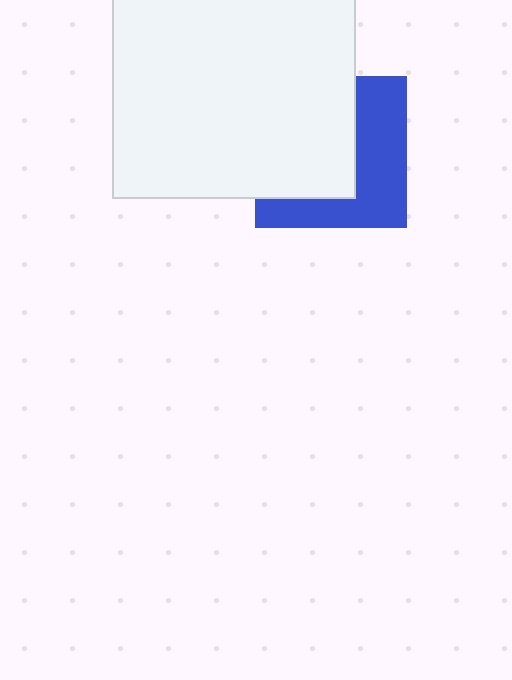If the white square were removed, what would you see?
You would see the complete blue square.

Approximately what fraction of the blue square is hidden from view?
Roughly 54% of the blue square is hidden behind the white square.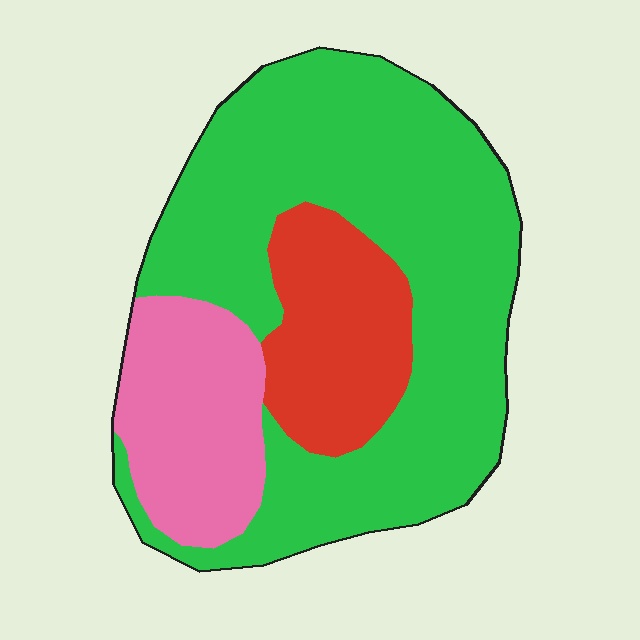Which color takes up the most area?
Green, at roughly 65%.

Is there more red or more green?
Green.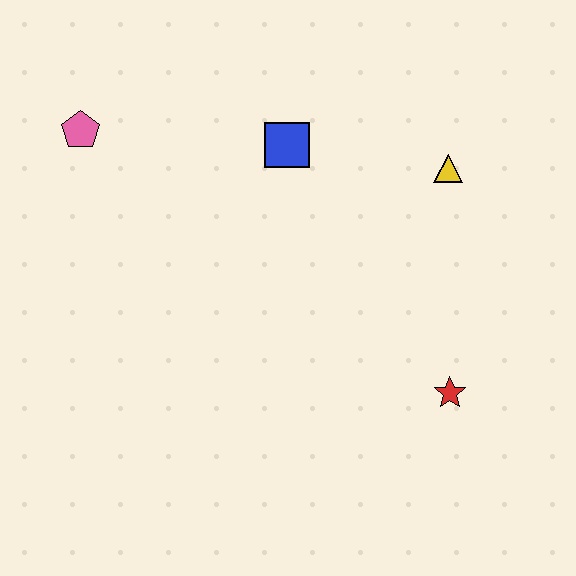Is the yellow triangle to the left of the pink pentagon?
No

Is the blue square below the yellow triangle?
No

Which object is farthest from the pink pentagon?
The red star is farthest from the pink pentagon.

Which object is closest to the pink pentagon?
The blue square is closest to the pink pentagon.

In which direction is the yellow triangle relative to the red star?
The yellow triangle is above the red star.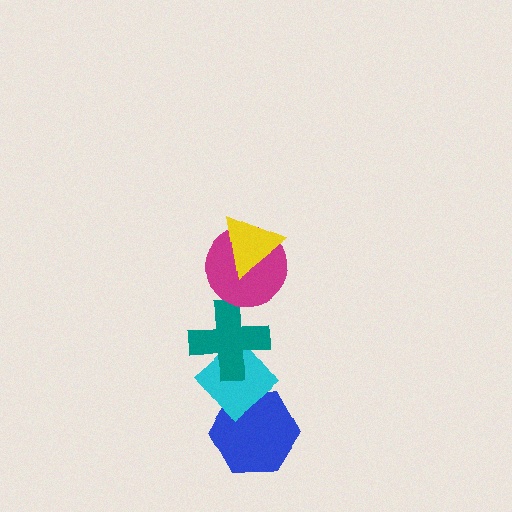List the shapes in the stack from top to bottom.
From top to bottom: the yellow triangle, the magenta circle, the teal cross, the cyan diamond, the blue hexagon.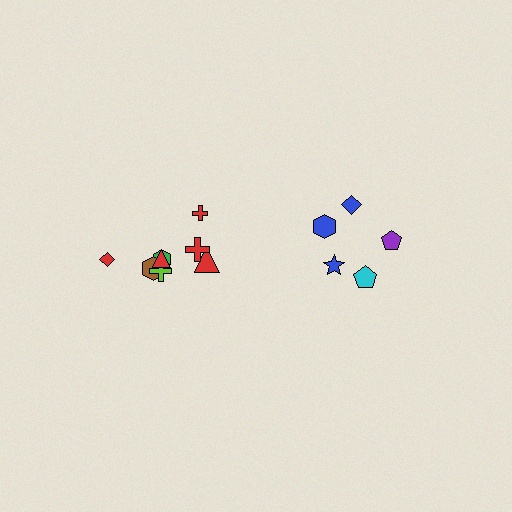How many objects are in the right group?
There are 5 objects.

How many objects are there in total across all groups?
There are 13 objects.